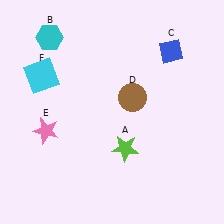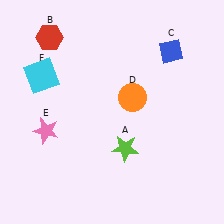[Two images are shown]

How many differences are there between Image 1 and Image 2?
There are 2 differences between the two images.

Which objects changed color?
B changed from cyan to red. D changed from brown to orange.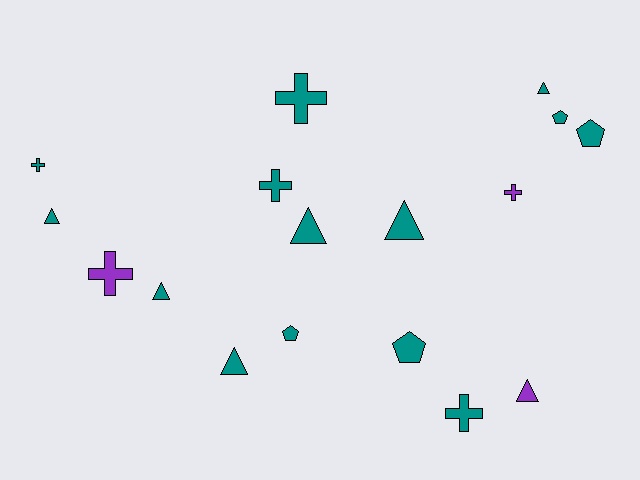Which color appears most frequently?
Teal, with 14 objects.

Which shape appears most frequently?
Triangle, with 7 objects.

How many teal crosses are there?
There are 4 teal crosses.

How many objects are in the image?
There are 17 objects.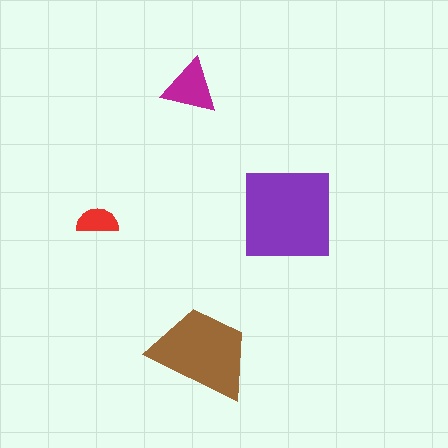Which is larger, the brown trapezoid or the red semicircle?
The brown trapezoid.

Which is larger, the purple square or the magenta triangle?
The purple square.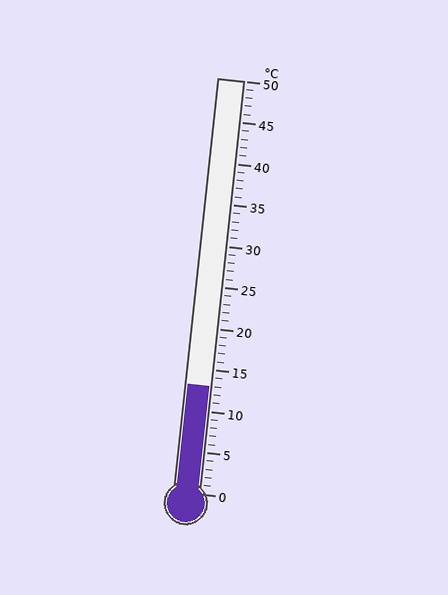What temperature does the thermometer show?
The thermometer shows approximately 13°C.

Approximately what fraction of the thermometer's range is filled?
The thermometer is filled to approximately 25% of its range.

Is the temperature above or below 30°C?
The temperature is below 30°C.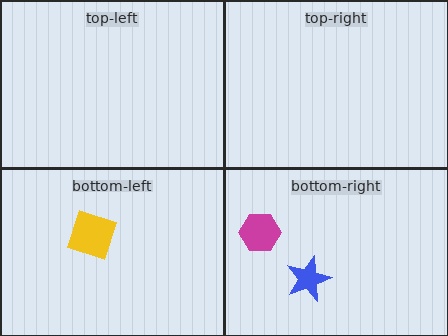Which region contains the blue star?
The bottom-right region.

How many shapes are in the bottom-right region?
2.